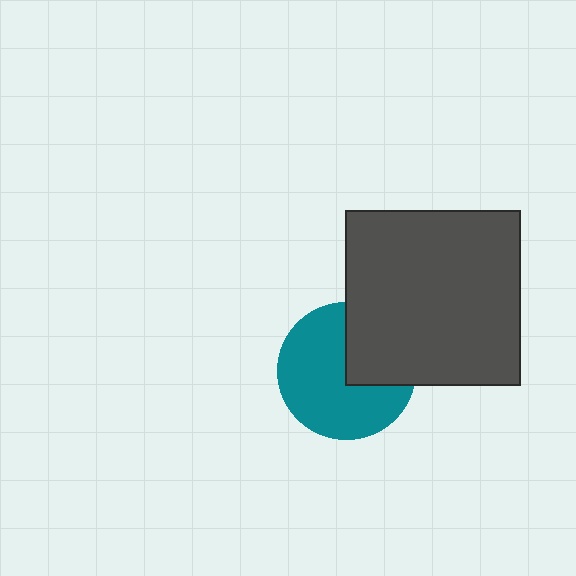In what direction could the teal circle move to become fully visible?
The teal circle could move toward the lower-left. That would shift it out from behind the dark gray square entirely.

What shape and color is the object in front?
The object in front is a dark gray square.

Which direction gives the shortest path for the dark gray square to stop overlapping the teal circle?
Moving toward the upper-right gives the shortest separation.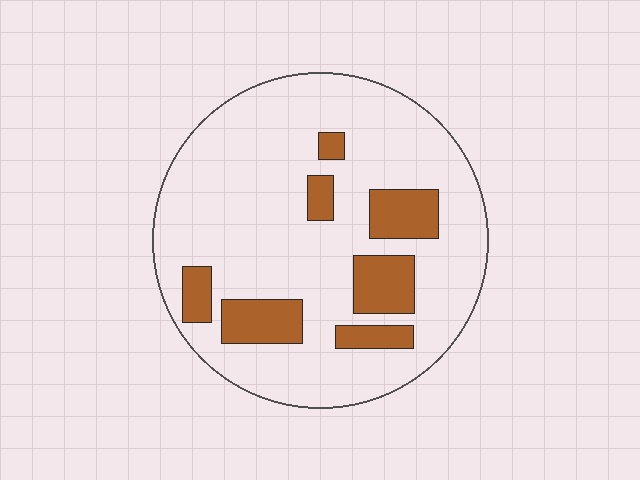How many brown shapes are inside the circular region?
7.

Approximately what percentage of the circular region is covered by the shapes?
Approximately 20%.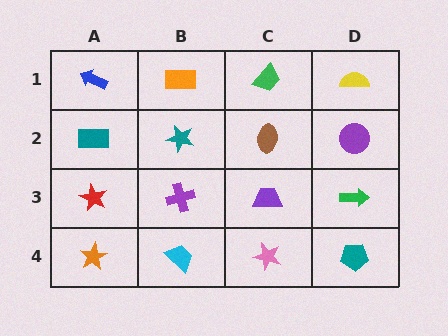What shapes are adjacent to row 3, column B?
A teal star (row 2, column B), a cyan trapezoid (row 4, column B), a red star (row 3, column A), a purple trapezoid (row 3, column C).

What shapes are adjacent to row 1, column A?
A teal rectangle (row 2, column A), an orange rectangle (row 1, column B).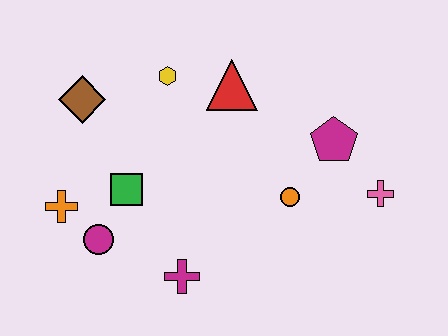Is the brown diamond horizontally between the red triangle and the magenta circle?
No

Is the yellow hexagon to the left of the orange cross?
No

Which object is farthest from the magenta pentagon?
The orange cross is farthest from the magenta pentagon.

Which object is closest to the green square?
The magenta circle is closest to the green square.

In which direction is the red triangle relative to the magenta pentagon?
The red triangle is to the left of the magenta pentagon.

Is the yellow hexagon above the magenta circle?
Yes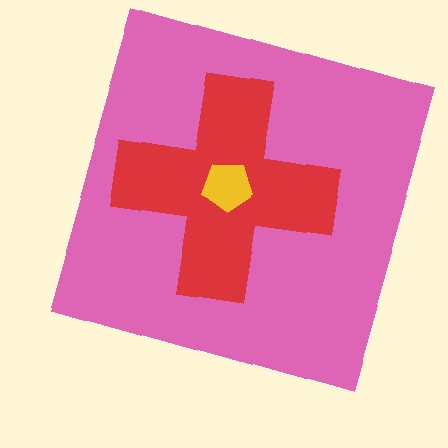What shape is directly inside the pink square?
The red cross.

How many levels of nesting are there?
3.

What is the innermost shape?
The yellow pentagon.